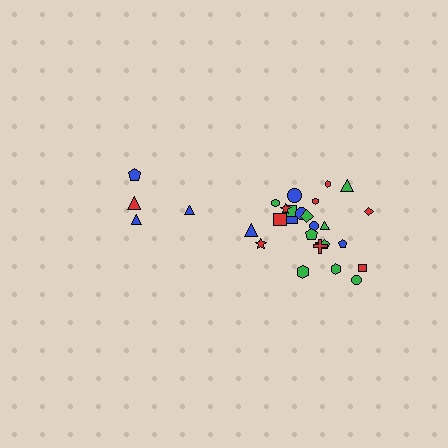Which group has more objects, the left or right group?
The right group.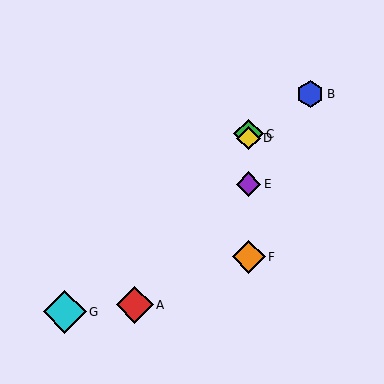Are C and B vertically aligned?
No, C is at x≈249 and B is at x≈310.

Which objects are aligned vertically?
Objects C, D, E, F are aligned vertically.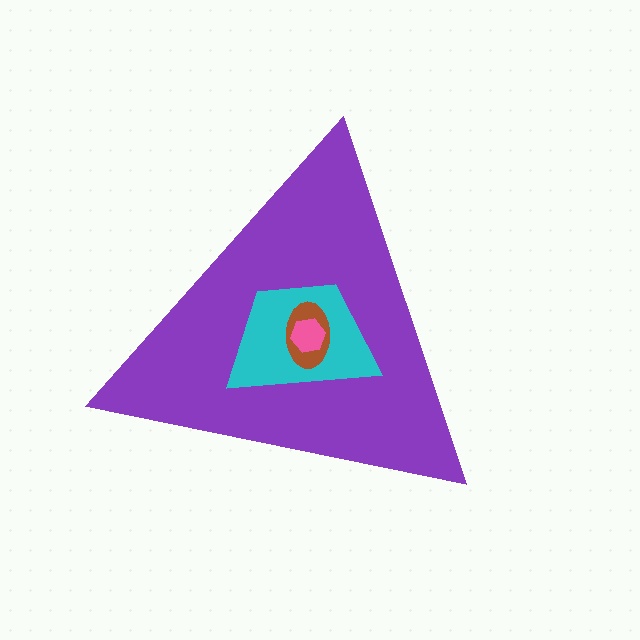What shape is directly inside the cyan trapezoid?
The brown ellipse.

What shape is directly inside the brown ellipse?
The pink hexagon.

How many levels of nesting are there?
4.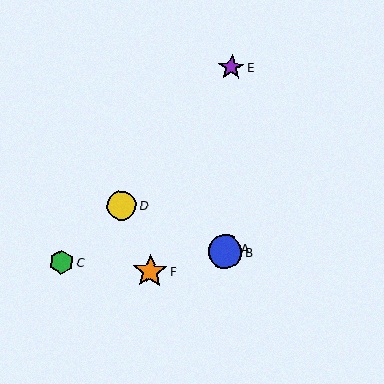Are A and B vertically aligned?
Yes, both are at x≈225.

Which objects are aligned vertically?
Objects A, B, E are aligned vertically.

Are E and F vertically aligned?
No, E is at x≈231 and F is at x≈150.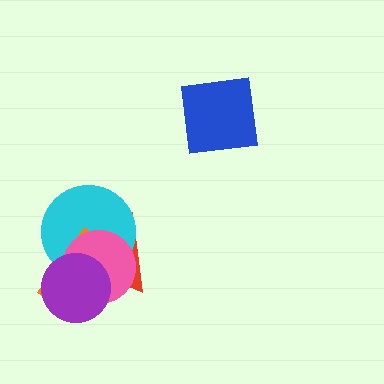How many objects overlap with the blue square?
0 objects overlap with the blue square.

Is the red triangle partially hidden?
Yes, it is partially covered by another shape.